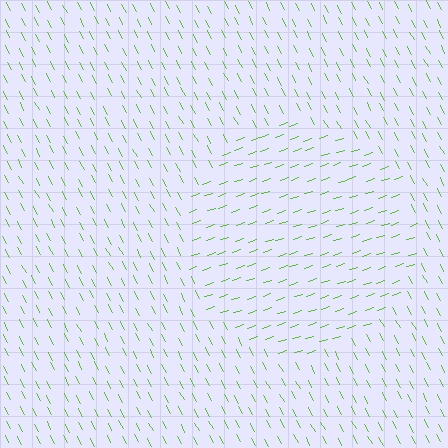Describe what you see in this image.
The image is filled with small lime line segments. A circle region in the image has lines oriented differently from the surrounding lines, creating a visible texture boundary.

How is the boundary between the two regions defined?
The boundary is defined purely by a change in line orientation (approximately 81 degrees difference). All lines are the same color and thickness.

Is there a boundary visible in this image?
Yes, there is a texture boundary formed by a change in line orientation.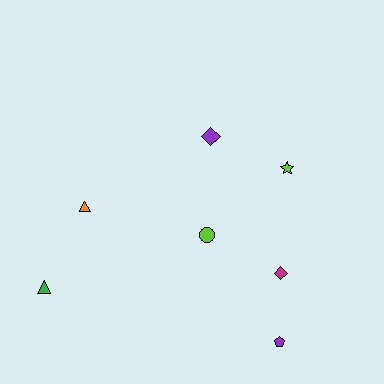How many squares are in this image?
There are no squares.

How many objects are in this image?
There are 7 objects.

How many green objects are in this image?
There is 1 green object.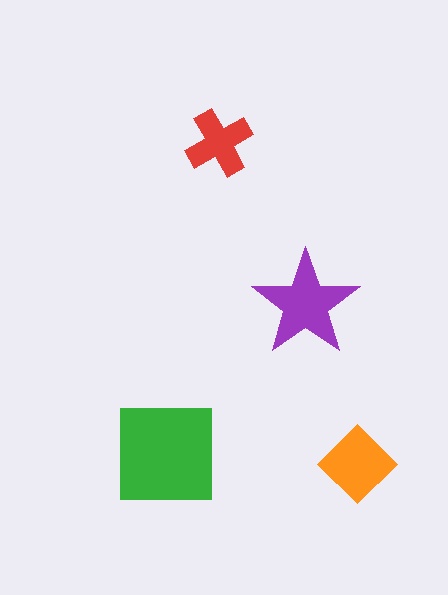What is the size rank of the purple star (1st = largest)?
2nd.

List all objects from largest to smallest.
The green square, the purple star, the orange diamond, the red cross.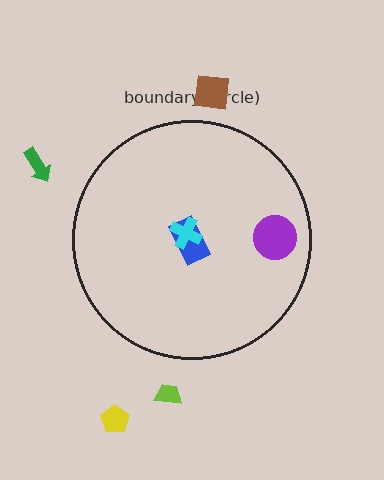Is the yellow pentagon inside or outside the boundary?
Outside.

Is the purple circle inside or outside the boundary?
Inside.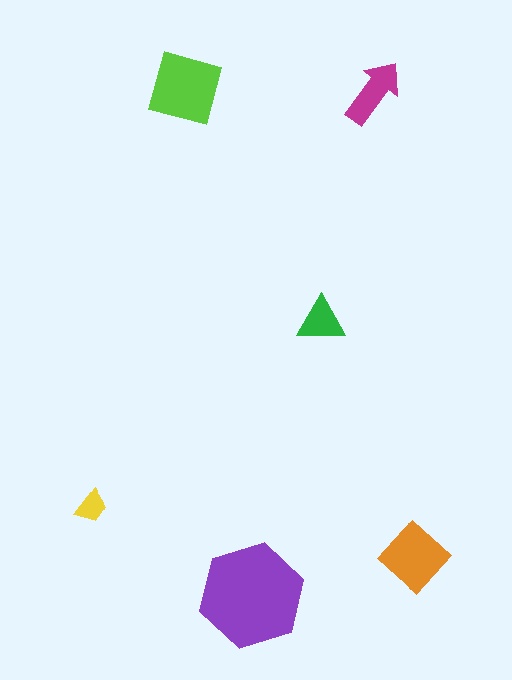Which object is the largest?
The purple hexagon.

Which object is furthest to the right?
The orange diamond is rightmost.